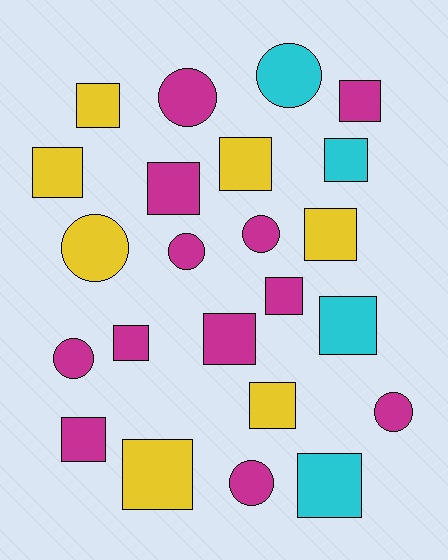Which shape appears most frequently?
Square, with 15 objects.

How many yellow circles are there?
There is 1 yellow circle.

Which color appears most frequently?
Magenta, with 12 objects.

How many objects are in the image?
There are 23 objects.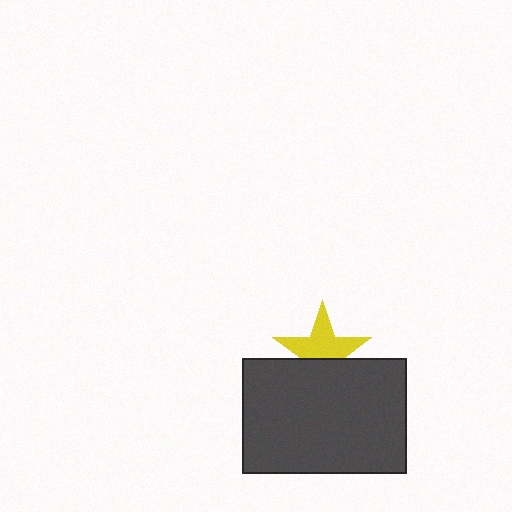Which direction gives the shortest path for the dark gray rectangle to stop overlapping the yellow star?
Moving down gives the shortest separation.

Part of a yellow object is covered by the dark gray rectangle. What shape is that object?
It is a star.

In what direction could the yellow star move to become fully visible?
The yellow star could move up. That would shift it out from behind the dark gray rectangle entirely.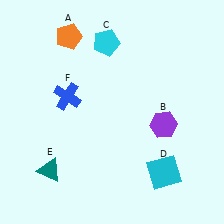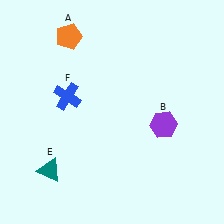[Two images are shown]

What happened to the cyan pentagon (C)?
The cyan pentagon (C) was removed in Image 2. It was in the top-left area of Image 1.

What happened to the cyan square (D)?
The cyan square (D) was removed in Image 2. It was in the bottom-right area of Image 1.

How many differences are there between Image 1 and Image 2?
There are 2 differences between the two images.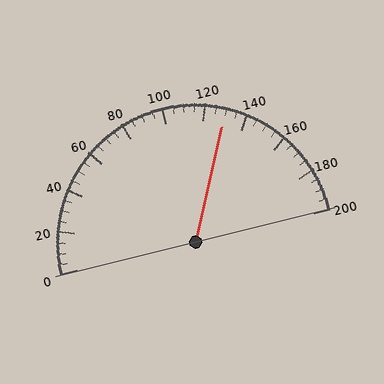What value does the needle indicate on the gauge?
The needle indicates approximately 130.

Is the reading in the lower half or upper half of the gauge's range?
The reading is in the upper half of the range (0 to 200).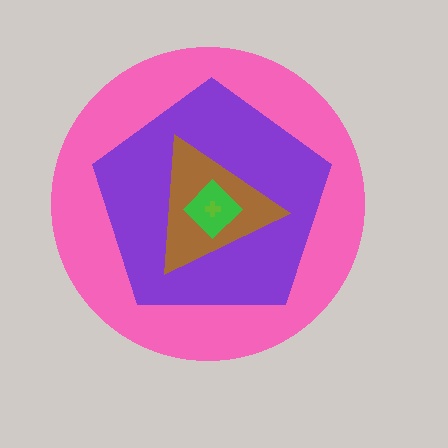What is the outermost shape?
The pink circle.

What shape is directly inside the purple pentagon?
The brown triangle.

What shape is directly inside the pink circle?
The purple pentagon.